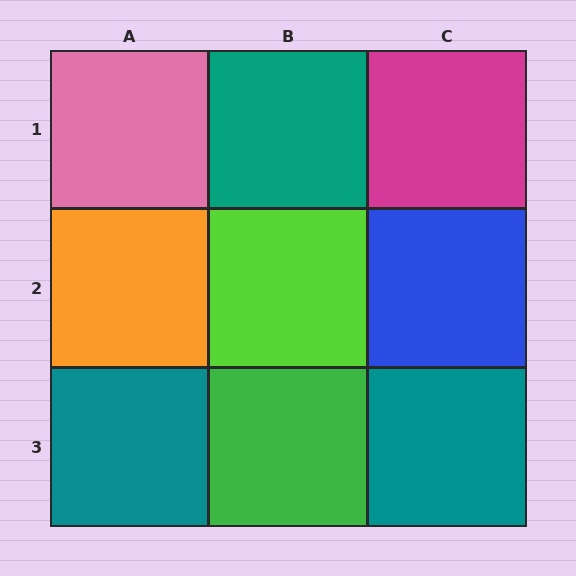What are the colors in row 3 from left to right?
Teal, green, teal.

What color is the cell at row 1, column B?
Teal.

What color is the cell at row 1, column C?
Magenta.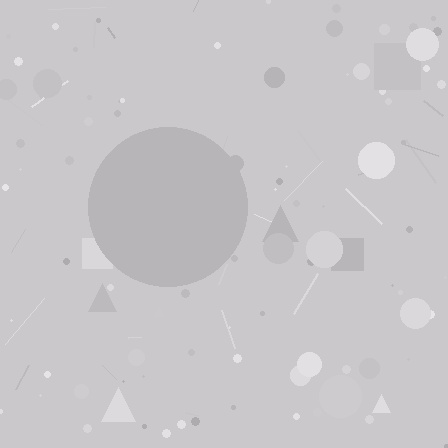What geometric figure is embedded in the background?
A circle is embedded in the background.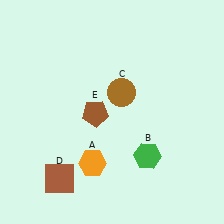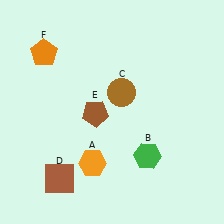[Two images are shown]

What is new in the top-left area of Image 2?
An orange pentagon (F) was added in the top-left area of Image 2.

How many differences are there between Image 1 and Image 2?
There is 1 difference between the two images.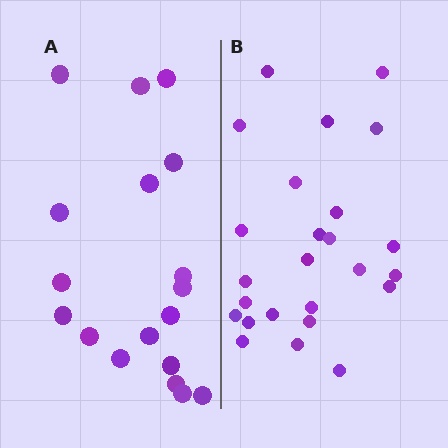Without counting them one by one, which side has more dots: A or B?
Region B (the right region) has more dots.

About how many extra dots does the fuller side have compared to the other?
Region B has roughly 8 or so more dots than region A.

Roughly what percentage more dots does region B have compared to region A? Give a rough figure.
About 40% more.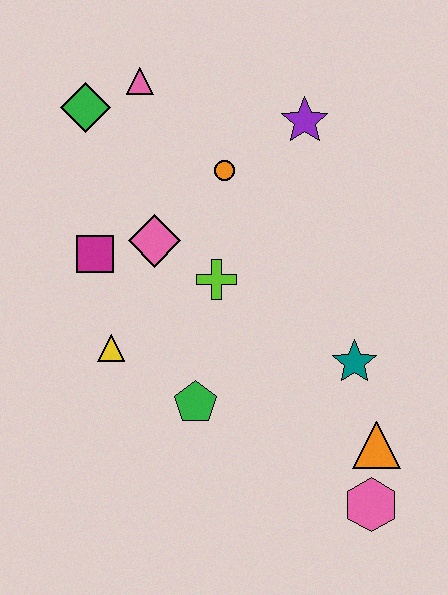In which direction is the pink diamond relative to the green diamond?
The pink diamond is below the green diamond.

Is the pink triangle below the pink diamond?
No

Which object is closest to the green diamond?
The pink triangle is closest to the green diamond.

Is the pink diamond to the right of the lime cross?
No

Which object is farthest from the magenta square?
The pink hexagon is farthest from the magenta square.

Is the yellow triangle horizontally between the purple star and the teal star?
No